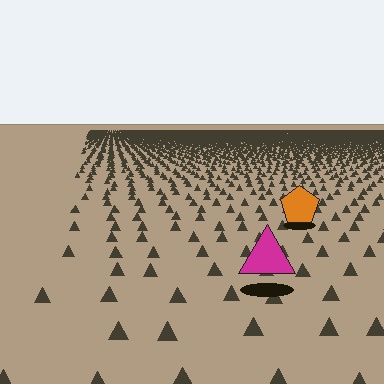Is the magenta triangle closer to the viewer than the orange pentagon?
Yes. The magenta triangle is closer — you can tell from the texture gradient: the ground texture is coarser near it.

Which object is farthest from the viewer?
The orange pentagon is farthest from the viewer. It appears smaller and the ground texture around it is denser.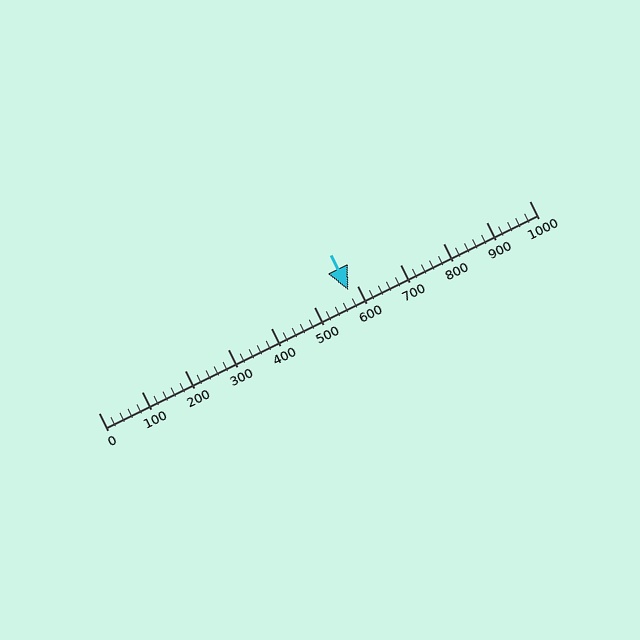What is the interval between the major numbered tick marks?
The major tick marks are spaced 100 units apart.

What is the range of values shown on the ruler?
The ruler shows values from 0 to 1000.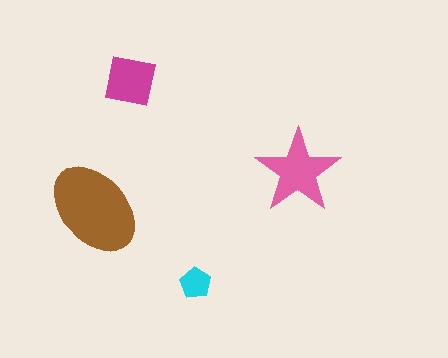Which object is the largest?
The brown ellipse.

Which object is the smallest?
The cyan pentagon.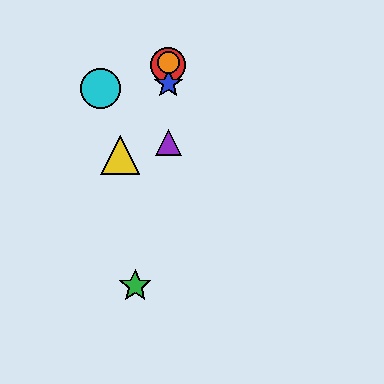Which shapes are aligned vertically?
The red circle, the blue star, the purple triangle, the orange circle are aligned vertically.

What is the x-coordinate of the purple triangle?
The purple triangle is at x≈168.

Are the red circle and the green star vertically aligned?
No, the red circle is at x≈168 and the green star is at x≈135.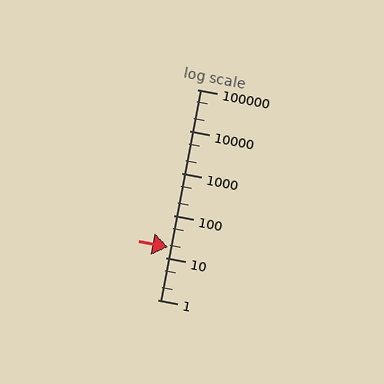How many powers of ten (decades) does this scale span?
The scale spans 5 decades, from 1 to 100000.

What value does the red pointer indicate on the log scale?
The pointer indicates approximately 18.